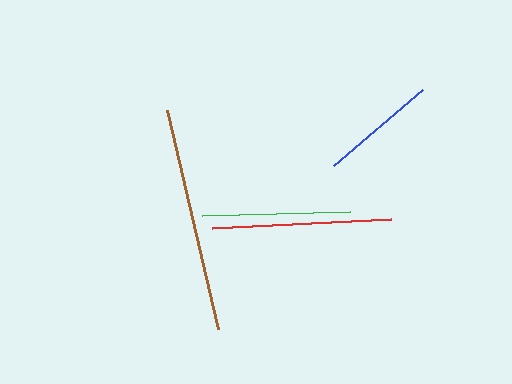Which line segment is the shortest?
The blue line is the shortest at approximately 117 pixels.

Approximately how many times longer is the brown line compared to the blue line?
The brown line is approximately 1.9 times the length of the blue line.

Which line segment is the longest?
The brown line is the longest at approximately 225 pixels.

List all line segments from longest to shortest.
From longest to shortest: brown, red, green, blue.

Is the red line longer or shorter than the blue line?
The red line is longer than the blue line.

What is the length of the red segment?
The red segment is approximately 179 pixels long.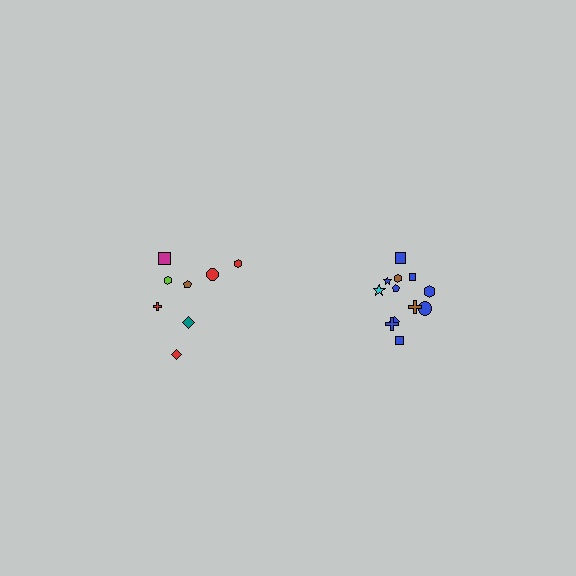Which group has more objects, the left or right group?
The right group.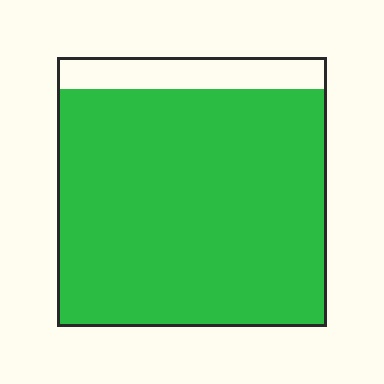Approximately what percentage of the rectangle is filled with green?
Approximately 90%.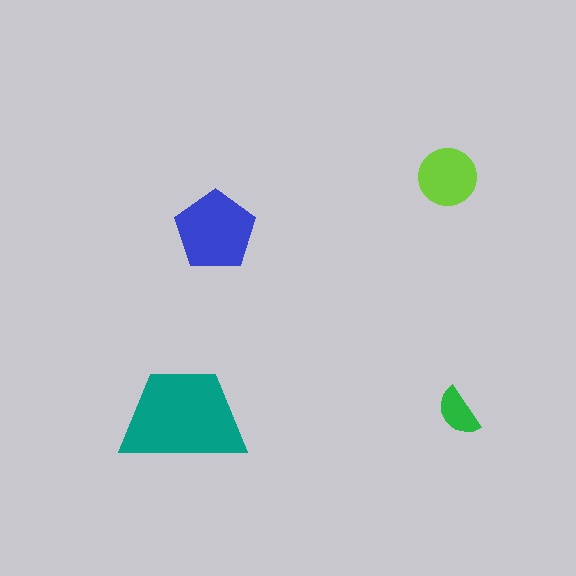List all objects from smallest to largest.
The green semicircle, the lime circle, the blue pentagon, the teal trapezoid.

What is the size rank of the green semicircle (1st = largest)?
4th.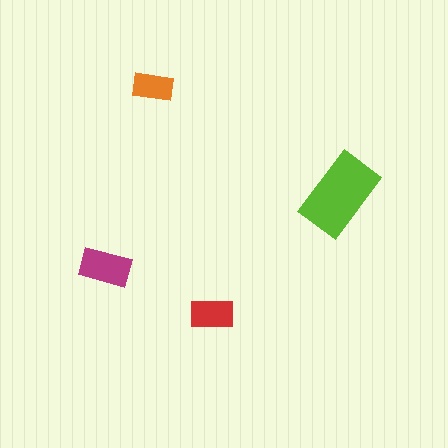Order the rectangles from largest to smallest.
the lime one, the magenta one, the red one, the orange one.